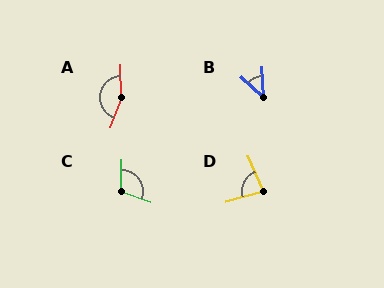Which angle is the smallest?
B, at approximately 44 degrees.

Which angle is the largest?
A, at approximately 158 degrees.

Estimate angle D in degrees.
Approximately 82 degrees.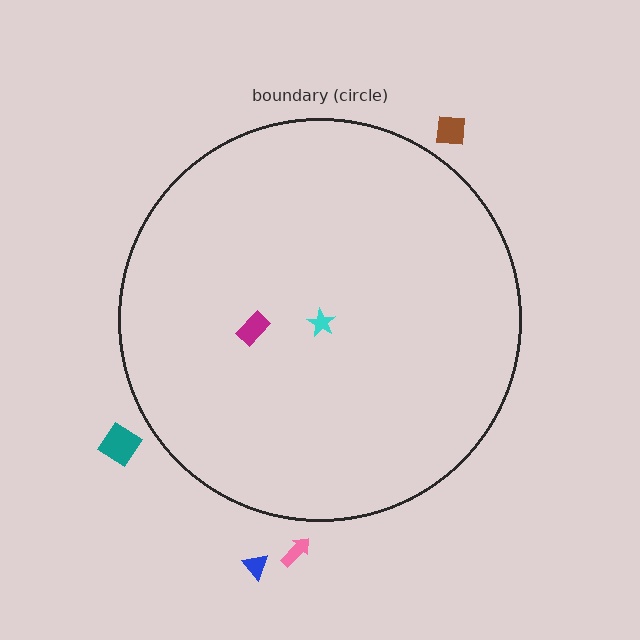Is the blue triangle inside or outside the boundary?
Outside.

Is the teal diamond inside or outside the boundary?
Outside.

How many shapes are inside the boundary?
2 inside, 4 outside.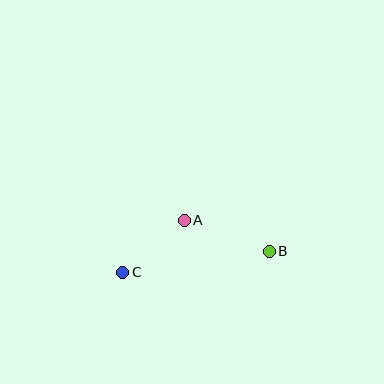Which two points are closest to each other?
Points A and C are closest to each other.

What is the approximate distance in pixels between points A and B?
The distance between A and B is approximately 90 pixels.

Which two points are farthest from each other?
Points B and C are farthest from each other.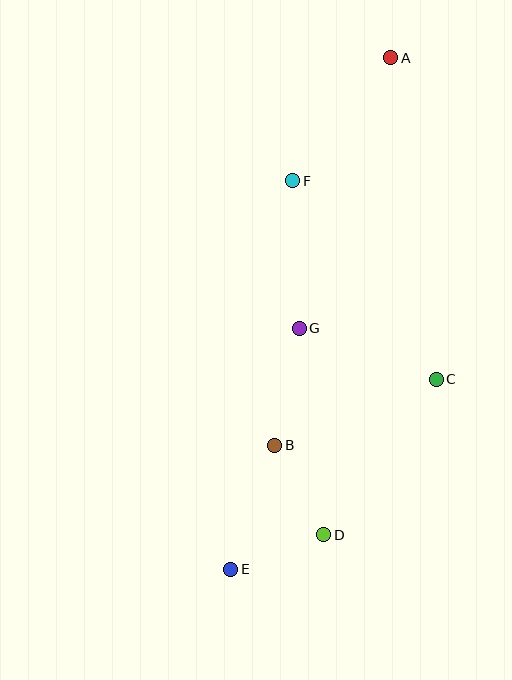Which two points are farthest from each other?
Points A and E are farthest from each other.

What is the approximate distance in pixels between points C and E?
The distance between C and E is approximately 280 pixels.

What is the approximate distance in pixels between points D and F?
The distance between D and F is approximately 355 pixels.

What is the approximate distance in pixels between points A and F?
The distance between A and F is approximately 157 pixels.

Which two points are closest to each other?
Points D and E are closest to each other.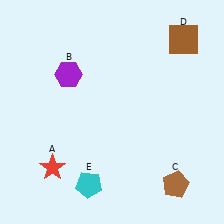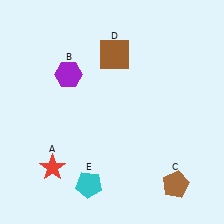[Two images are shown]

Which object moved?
The brown square (D) moved left.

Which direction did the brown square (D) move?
The brown square (D) moved left.